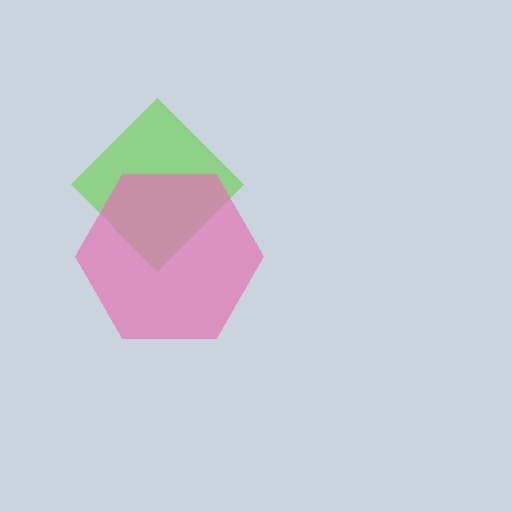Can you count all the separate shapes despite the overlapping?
Yes, there are 2 separate shapes.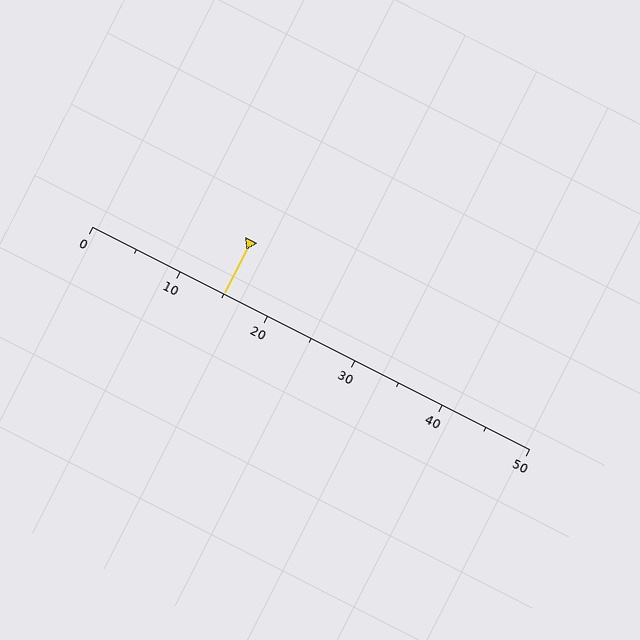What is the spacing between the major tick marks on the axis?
The major ticks are spaced 10 apart.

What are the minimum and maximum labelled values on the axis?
The axis runs from 0 to 50.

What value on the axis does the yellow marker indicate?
The marker indicates approximately 15.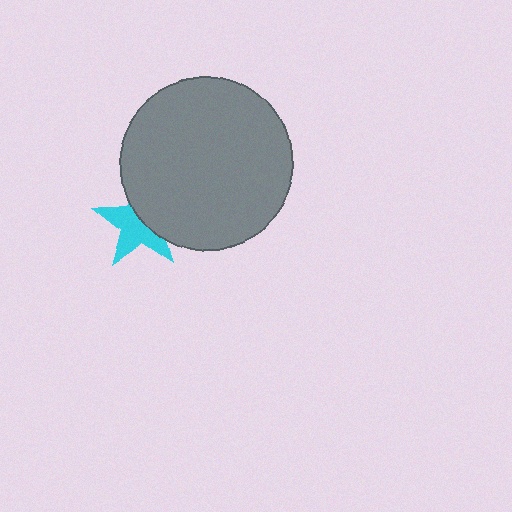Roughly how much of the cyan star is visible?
About half of it is visible (roughly 57%).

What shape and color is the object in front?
The object in front is a gray circle.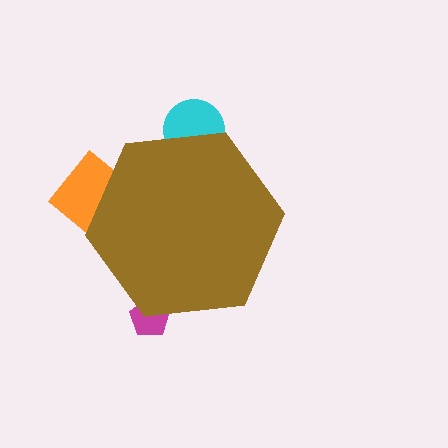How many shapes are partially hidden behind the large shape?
3 shapes are partially hidden.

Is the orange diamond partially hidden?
Yes, the orange diamond is partially hidden behind the brown hexagon.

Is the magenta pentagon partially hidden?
Yes, the magenta pentagon is partially hidden behind the brown hexagon.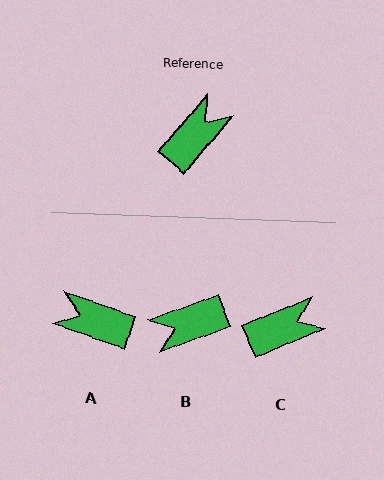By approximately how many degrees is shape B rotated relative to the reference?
Approximately 151 degrees counter-clockwise.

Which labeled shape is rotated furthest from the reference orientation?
B, about 151 degrees away.